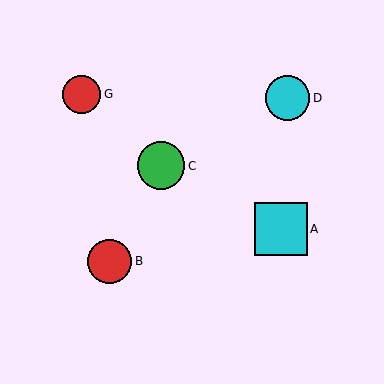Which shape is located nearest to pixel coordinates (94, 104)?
The red circle (labeled G) at (82, 94) is nearest to that location.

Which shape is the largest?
The cyan square (labeled A) is the largest.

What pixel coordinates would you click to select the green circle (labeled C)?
Click at (161, 166) to select the green circle C.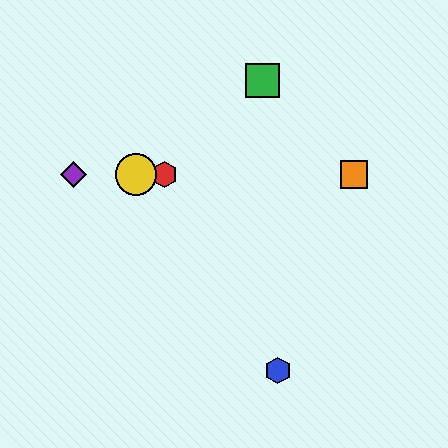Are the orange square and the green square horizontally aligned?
No, the orange square is at y≈175 and the green square is at y≈80.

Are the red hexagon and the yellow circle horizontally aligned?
Yes, both are at y≈175.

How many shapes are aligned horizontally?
4 shapes (the red hexagon, the yellow circle, the purple diamond, the orange square) are aligned horizontally.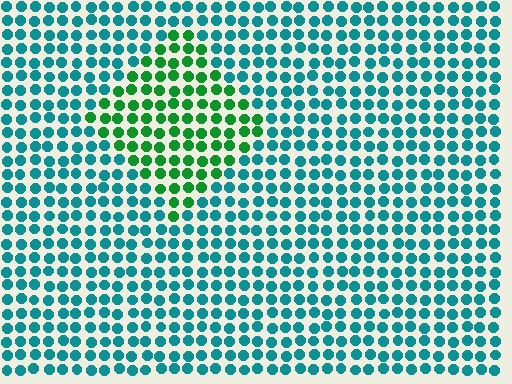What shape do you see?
I see a diamond.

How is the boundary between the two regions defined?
The boundary is defined purely by a slight shift in hue (about 48 degrees). Spacing, size, and orientation are identical on both sides.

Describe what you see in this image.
The image is filled with small teal elements in a uniform arrangement. A diamond-shaped region is visible where the elements are tinted to a slightly different hue, forming a subtle color boundary.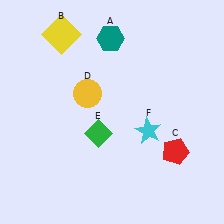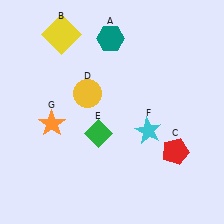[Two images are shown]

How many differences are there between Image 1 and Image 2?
There is 1 difference between the two images.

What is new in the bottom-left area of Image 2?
An orange star (G) was added in the bottom-left area of Image 2.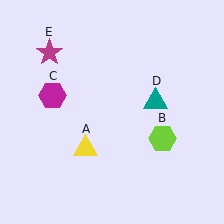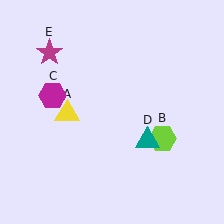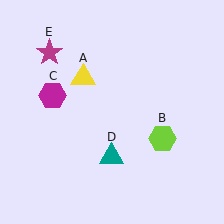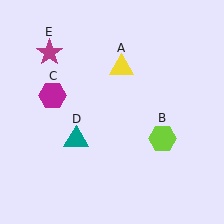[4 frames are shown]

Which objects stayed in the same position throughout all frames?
Lime hexagon (object B) and magenta hexagon (object C) and magenta star (object E) remained stationary.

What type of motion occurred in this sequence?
The yellow triangle (object A), teal triangle (object D) rotated clockwise around the center of the scene.